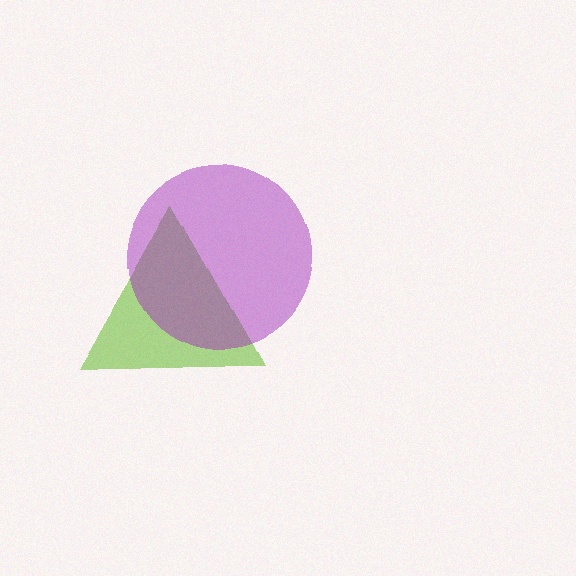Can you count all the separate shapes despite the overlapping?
Yes, there are 2 separate shapes.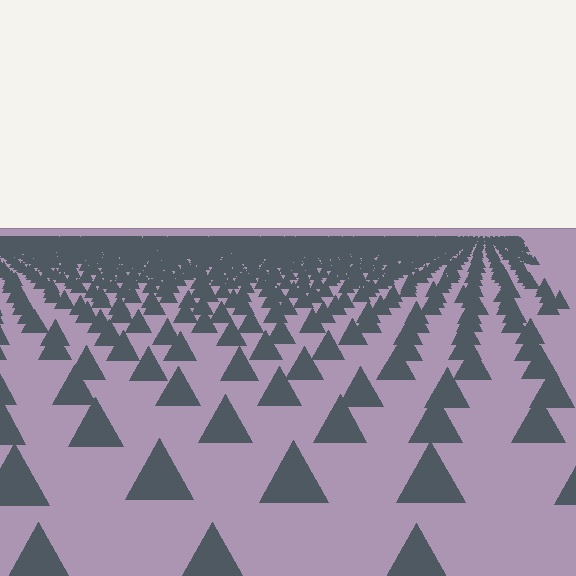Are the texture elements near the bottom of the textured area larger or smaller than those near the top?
Larger. Near the bottom, elements are closer to the viewer and appear at a bigger on-screen size.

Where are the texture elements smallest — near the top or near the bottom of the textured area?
Near the top.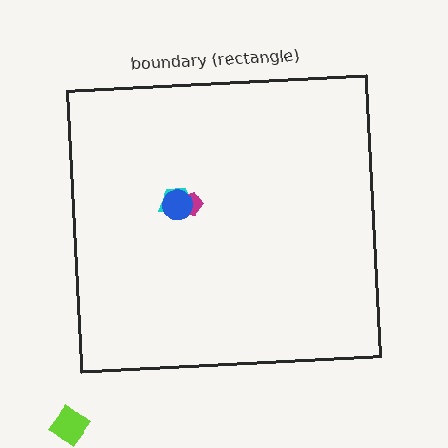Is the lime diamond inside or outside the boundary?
Outside.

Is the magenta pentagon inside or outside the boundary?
Inside.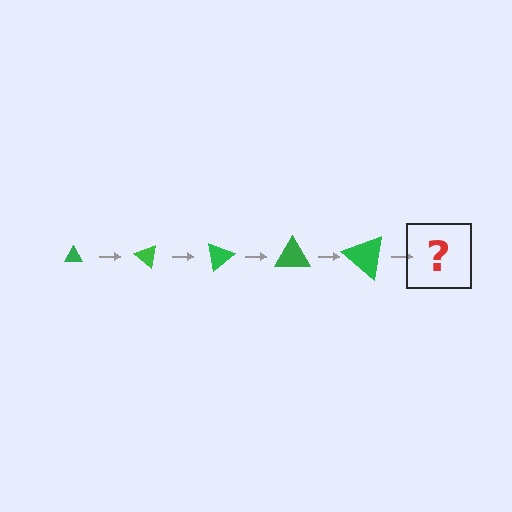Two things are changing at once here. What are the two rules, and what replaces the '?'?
The two rules are that the triangle grows larger each step and it rotates 40 degrees each step. The '?' should be a triangle, larger than the previous one and rotated 200 degrees from the start.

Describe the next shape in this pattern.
It should be a triangle, larger than the previous one and rotated 200 degrees from the start.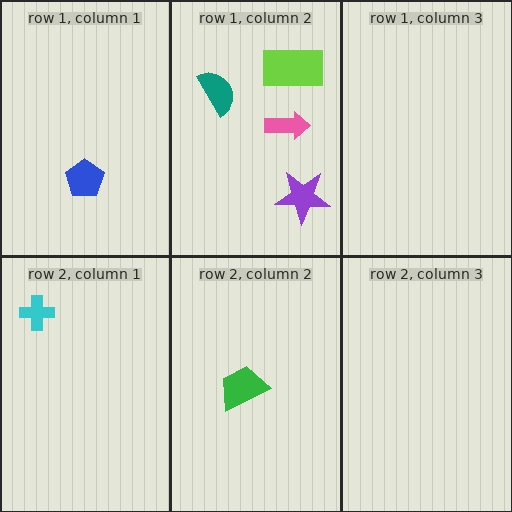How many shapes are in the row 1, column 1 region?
1.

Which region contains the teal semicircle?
The row 1, column 2 region.